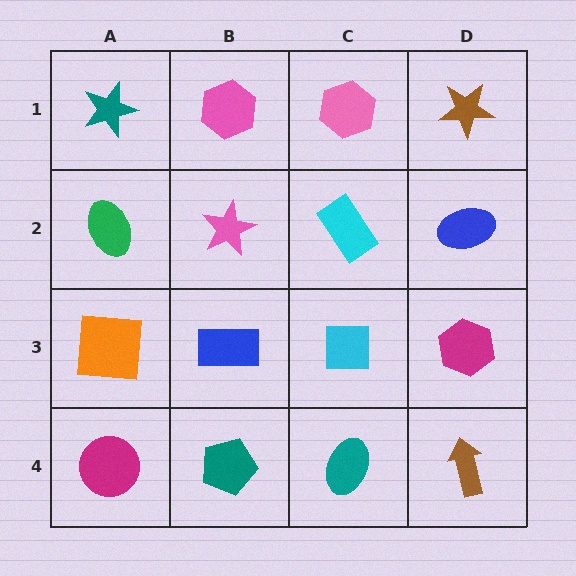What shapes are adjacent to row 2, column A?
A teal star (row 1, column A), an orange square (row 3, column A), a pink star (row 2, column B).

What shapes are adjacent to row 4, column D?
A magenta hexagon (row 3, column D), a teal ellipse (row 4, column C).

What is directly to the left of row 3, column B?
An orange square.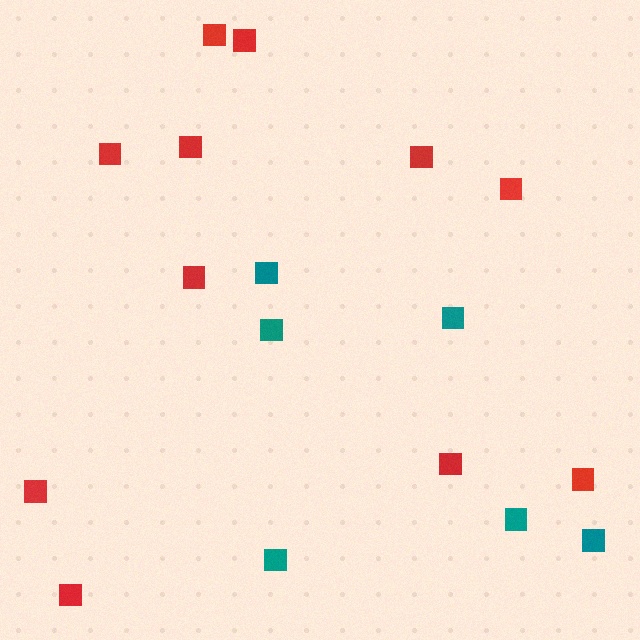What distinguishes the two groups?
There are 2 groups: one group of red squares (11) and one group of teal squares (6).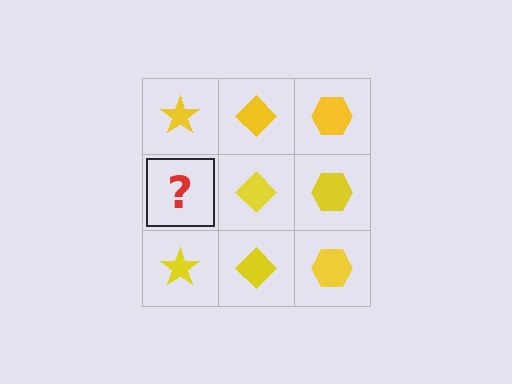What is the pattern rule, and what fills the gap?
The rule is that each column has a consistent shape. The gap should be filled with a yellow star.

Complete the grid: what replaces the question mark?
The question mark should be replaced with a yellow star.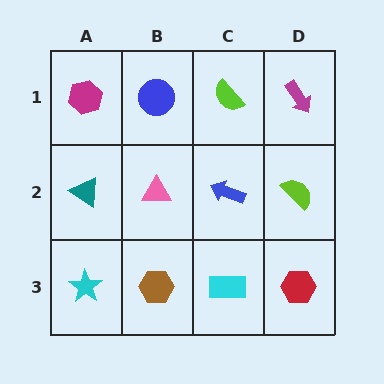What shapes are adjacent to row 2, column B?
A blue circle (row 1, column B), a brown hexagon (row 3, column B), a teal triangle (row 2, column A), a blue arrow (row 2, column C).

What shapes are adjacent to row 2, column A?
A magenta hexagon (row 1, column A), a cyan star (row 3, column A), a pink triangle (row 2, column B).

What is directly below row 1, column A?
A teal triangle.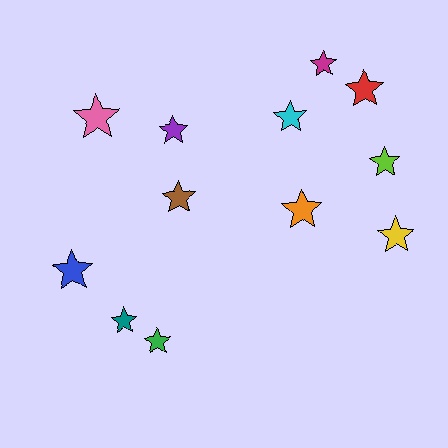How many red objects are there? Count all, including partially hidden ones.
There is 1 red object.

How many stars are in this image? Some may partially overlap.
There are 12 stars.